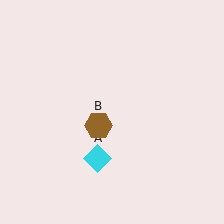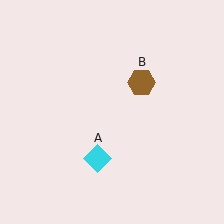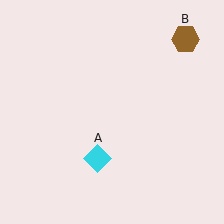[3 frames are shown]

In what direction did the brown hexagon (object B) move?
The brown hexagon (object B) moved up and to the right.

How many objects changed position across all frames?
1 object changed position: brown hexagon (object B).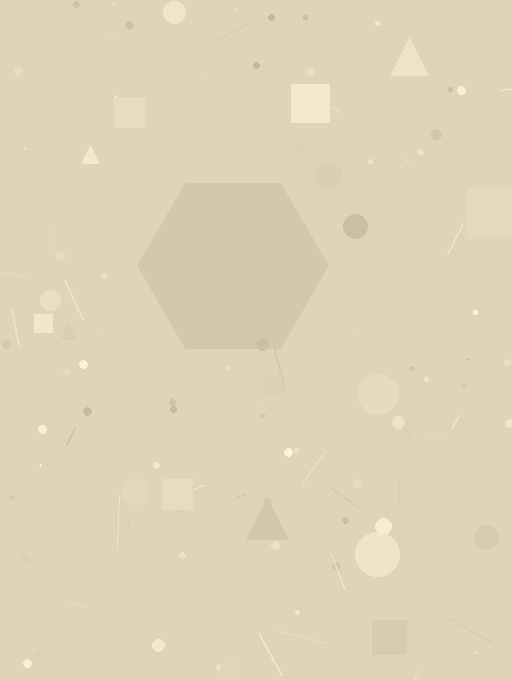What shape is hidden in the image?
A hexagon is hidden in the image.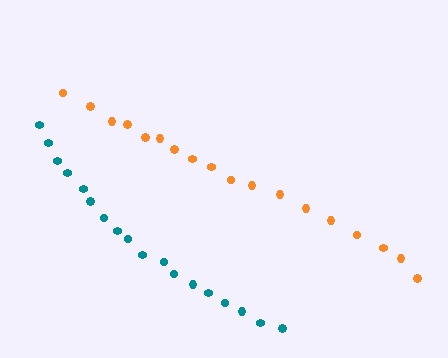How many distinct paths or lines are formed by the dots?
There are 2 distinct paths.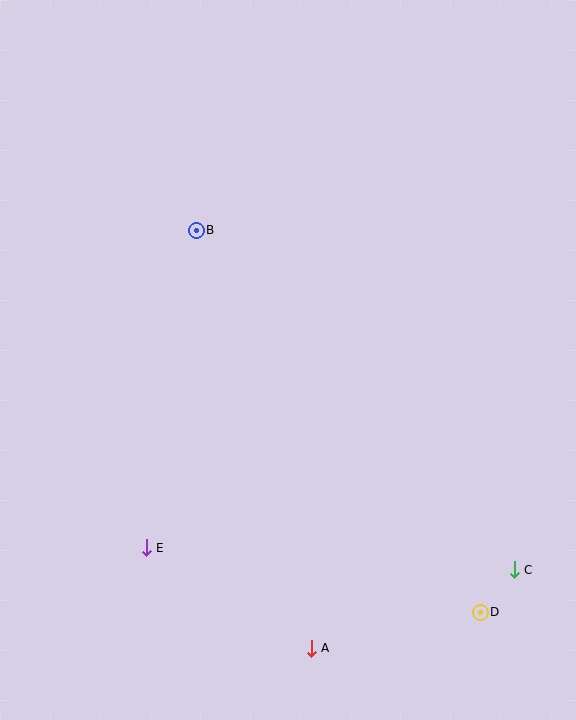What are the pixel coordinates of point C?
Point C is at (514, 570).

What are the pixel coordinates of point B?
Point B is at (196, 230).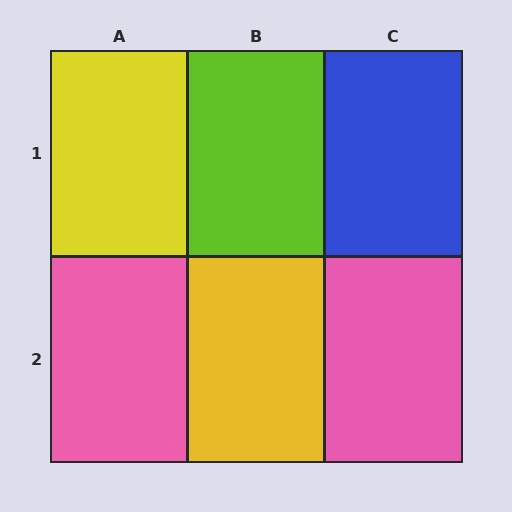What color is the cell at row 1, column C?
Blue.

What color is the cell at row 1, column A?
Yellow.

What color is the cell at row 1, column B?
Lime.